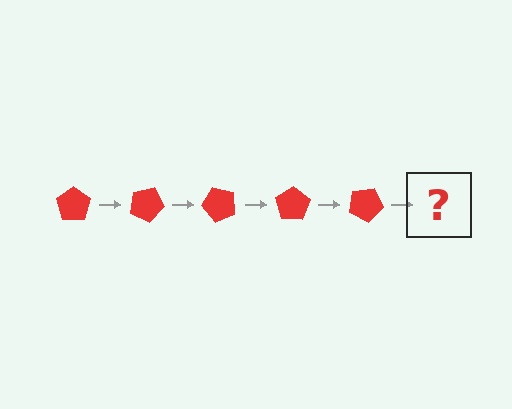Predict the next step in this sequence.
The next step is a red pentagon rotated 125 degrees.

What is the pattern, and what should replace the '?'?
The pattern is that the pentagon rotates 25 degrees each step. The '?' should be a red pentagon rotated 125 degrees.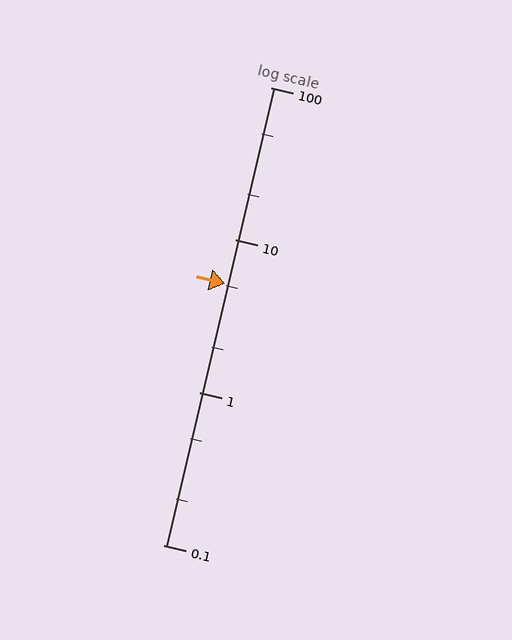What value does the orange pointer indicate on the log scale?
The pointer indicates approximately 5.2.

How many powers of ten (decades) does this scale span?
The scale spans 3 decades, from 0.1 to 100.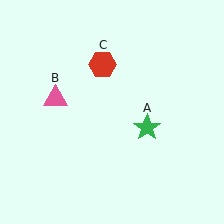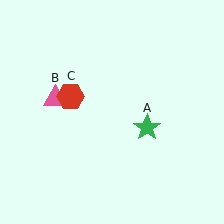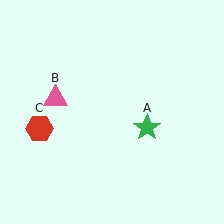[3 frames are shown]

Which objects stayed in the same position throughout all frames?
Green star (object A) and pink triangle (object B) remained stationary.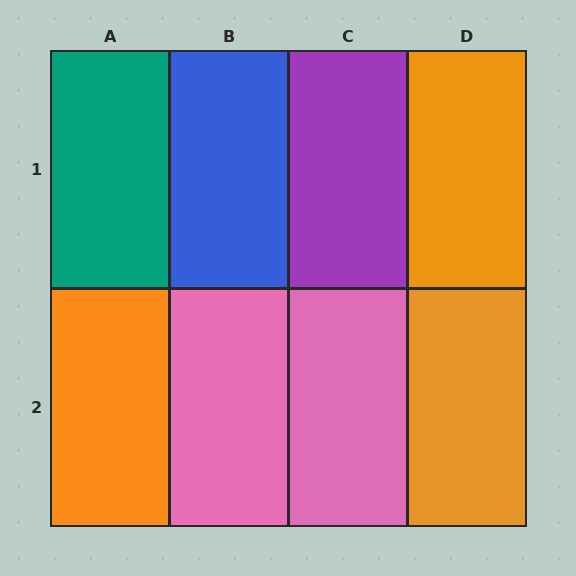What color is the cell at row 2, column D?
Orange.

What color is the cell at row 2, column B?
Pink.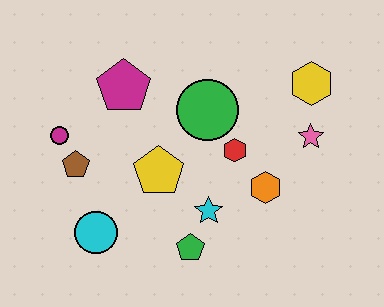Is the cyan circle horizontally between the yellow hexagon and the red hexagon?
No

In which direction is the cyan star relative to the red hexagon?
The cyan star is below the red hexagon.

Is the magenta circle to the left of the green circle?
Yes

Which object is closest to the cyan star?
The green pentagon is closest to the cyan star.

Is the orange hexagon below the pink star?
Yes